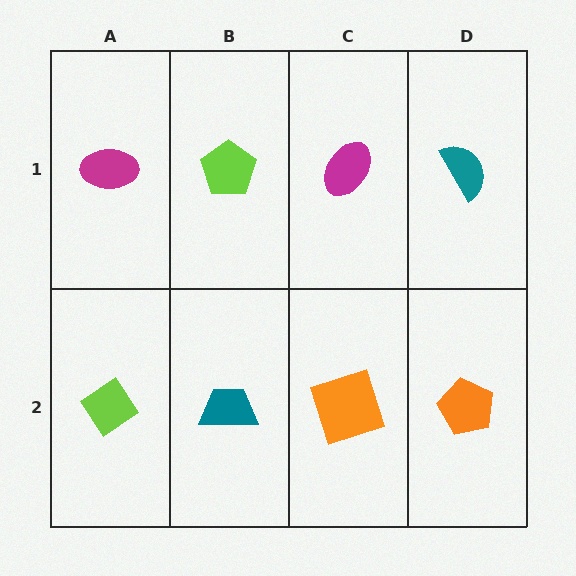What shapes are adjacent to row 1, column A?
A lime diamond (row 2, column A), a lime pentagon (row 1, column B).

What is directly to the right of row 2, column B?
An orange square.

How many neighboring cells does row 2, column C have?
3.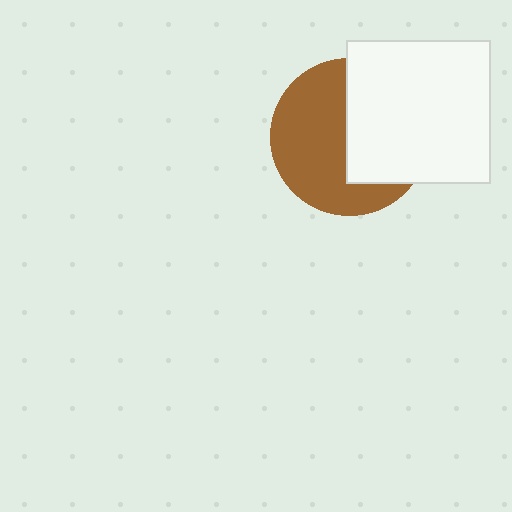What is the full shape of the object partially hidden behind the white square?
The partially hidden object is a brown circle.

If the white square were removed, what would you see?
You would see the complete brown circle.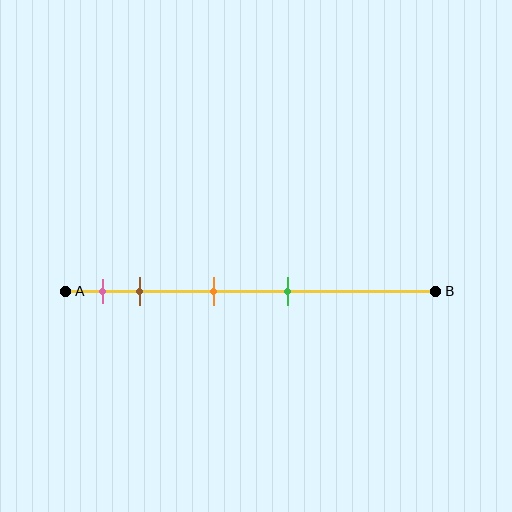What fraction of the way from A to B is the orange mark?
The orange mark is approximately 40% (0.4) of the way from A to B.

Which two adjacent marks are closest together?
The pink and brown marks are the closest adjacent pair.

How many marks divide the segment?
There are 4 marks dividing the segment.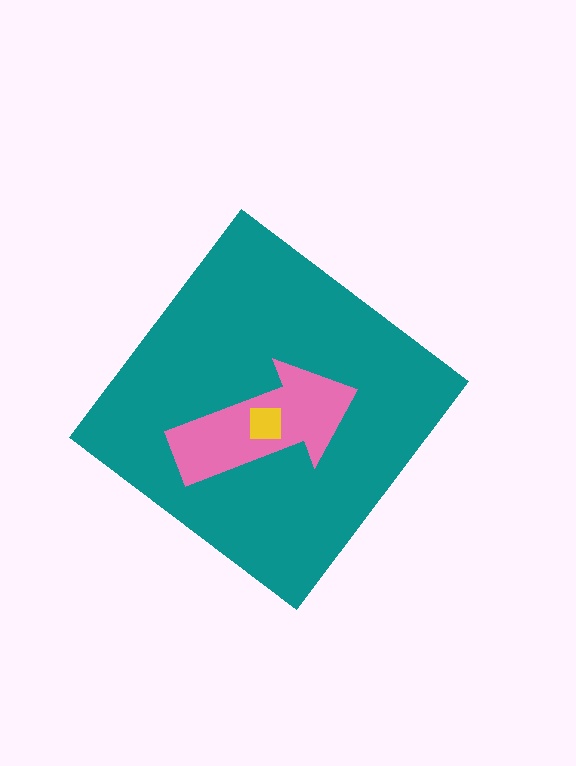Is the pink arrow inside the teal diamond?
Yes.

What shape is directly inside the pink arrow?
The yellow square.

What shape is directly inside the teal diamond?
The pink arrow.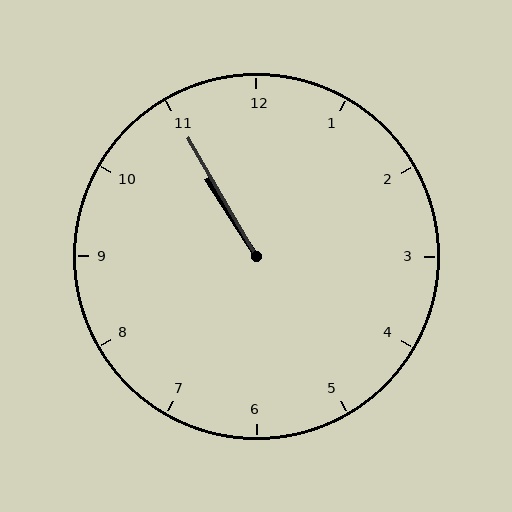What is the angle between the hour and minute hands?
Approximately 2 degrees.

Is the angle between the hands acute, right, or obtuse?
It is acute.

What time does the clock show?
10:55.